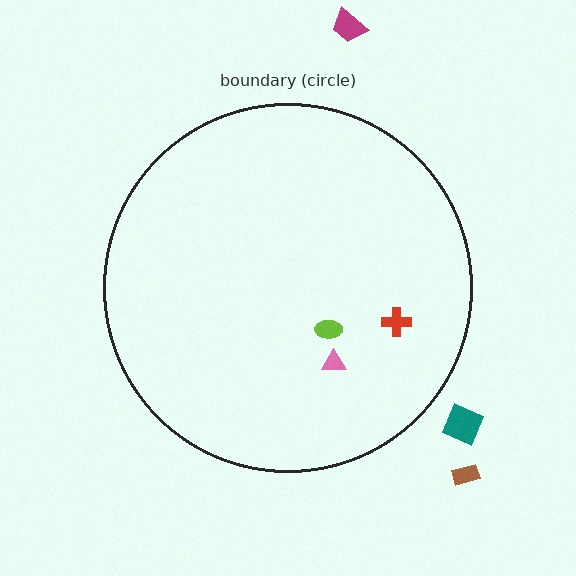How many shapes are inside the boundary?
3 inside, 3 outside.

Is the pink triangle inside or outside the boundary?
Inside.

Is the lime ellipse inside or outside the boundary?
Inside.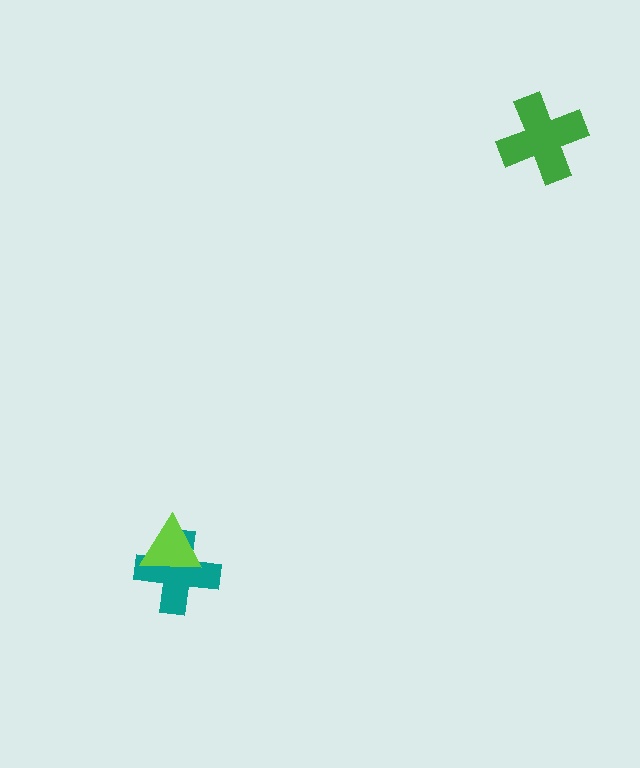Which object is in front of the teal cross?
The lime triangle is in front of the teal cross.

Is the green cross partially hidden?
No, no other shape covers it.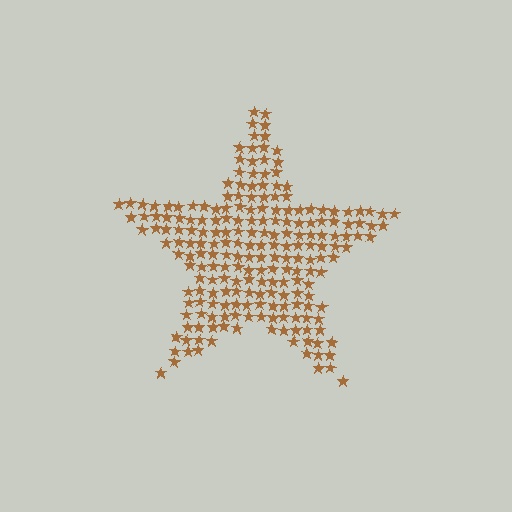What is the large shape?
The large shape is a star.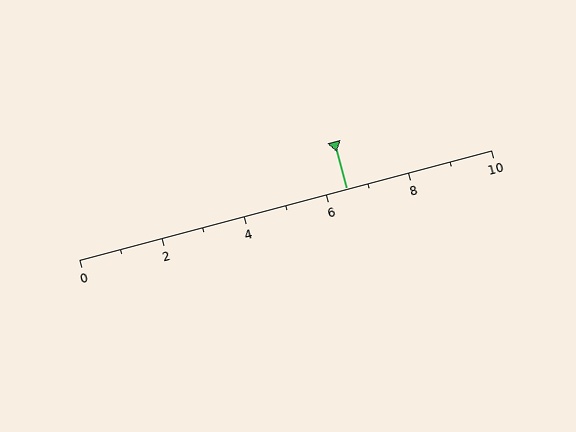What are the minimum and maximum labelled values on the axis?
The axis runs from 0 to 10.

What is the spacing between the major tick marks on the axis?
The major ticks are spaced 2 apart.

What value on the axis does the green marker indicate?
The marker indicates approximately 6.5.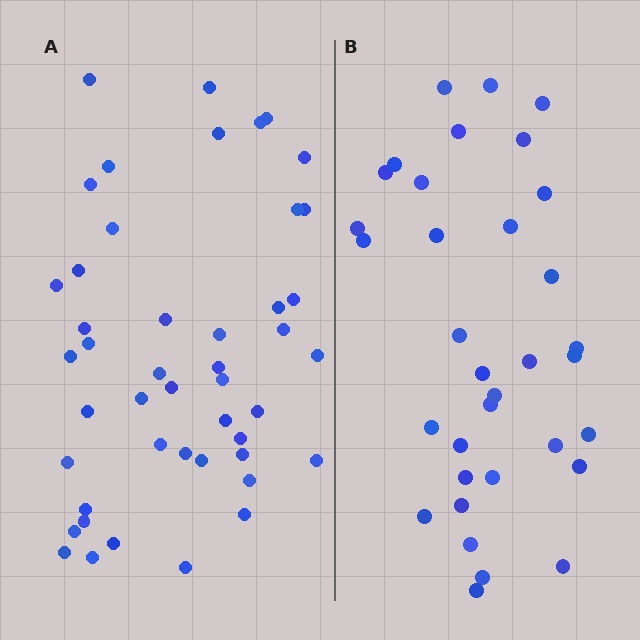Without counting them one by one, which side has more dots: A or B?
Region A (the left region) has more dots.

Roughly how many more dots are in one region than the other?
Region A has roughly 12 or so more dots than region B.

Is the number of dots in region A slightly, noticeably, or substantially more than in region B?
Region A has noticeably more, but not dramatically so. The ratio is roughly 1.4 to 1.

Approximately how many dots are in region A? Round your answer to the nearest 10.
About 50 dots. (The exact count is 46, which rounds to 50.)